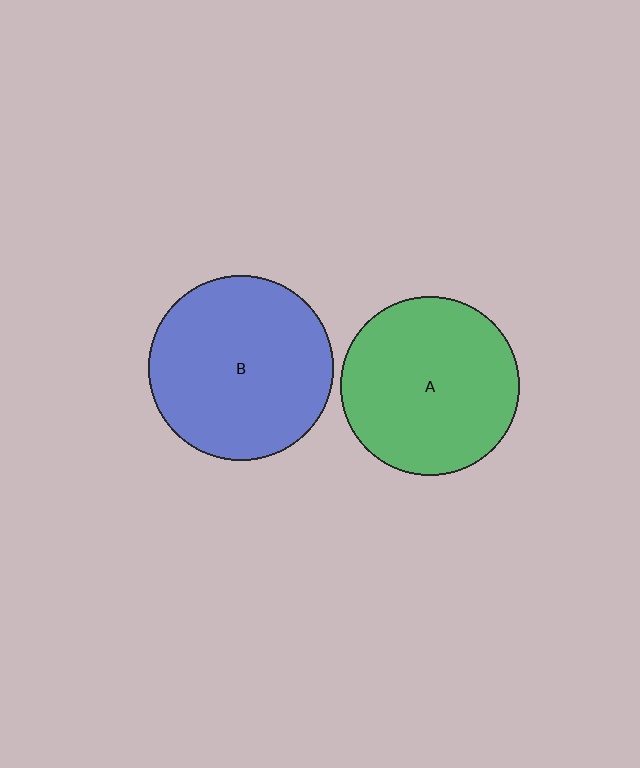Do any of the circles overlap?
No, none of the circles overlap.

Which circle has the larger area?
Circle B (blue).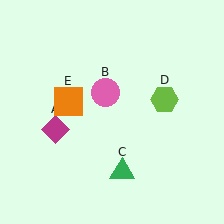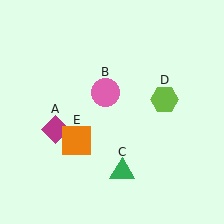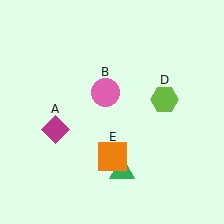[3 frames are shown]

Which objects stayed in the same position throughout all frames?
Magenta diamond (object A) and pink circle (object B) and green triangle (object C) and lime hexagon (object D) remained stationary.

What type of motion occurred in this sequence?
The orange square (object E) rotated counterclockwise around the center of the scene.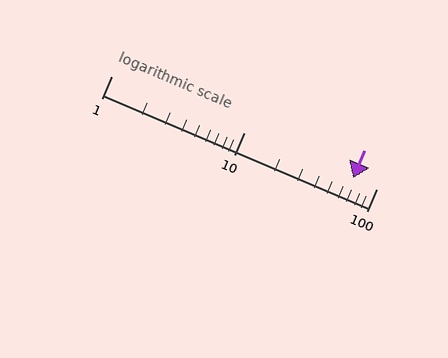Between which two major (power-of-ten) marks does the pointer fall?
The pointer is between 10 and 100.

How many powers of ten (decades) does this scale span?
The scale spans 2 decades, from 1 to 100.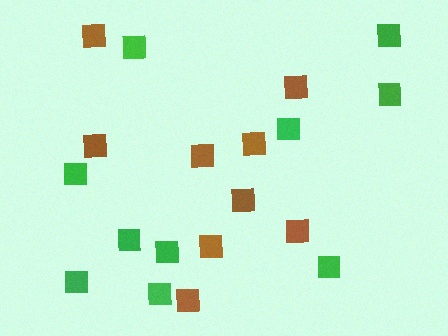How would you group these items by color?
There are 2 groups: one group of brown squares (9) and one group of green squares (10).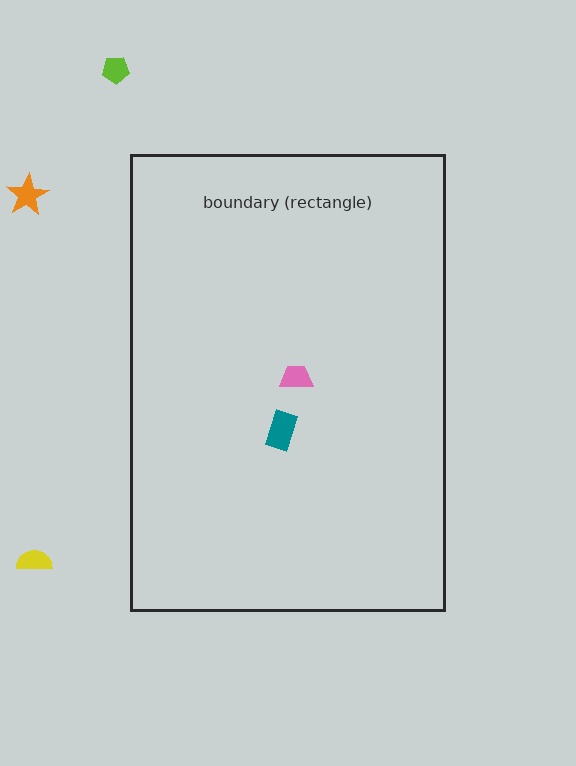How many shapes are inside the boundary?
2 inside, 3 outside.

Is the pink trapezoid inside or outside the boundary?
Inside.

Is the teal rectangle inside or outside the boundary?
Inside.